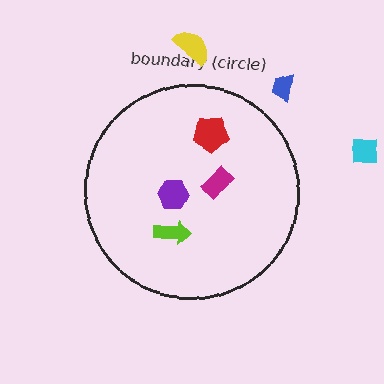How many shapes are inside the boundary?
4 inside, 3 outside.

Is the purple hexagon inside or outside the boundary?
Inside.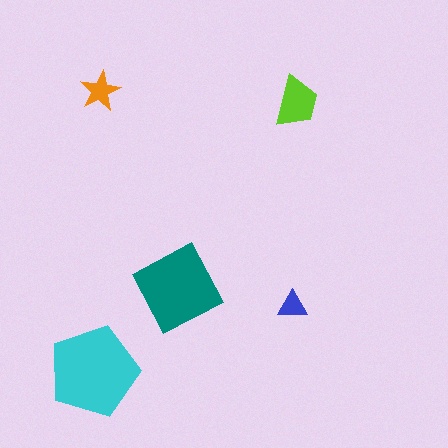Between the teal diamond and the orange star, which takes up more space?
The teal diamond.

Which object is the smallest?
The blue triangle.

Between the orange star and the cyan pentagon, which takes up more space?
The cyan pentagon.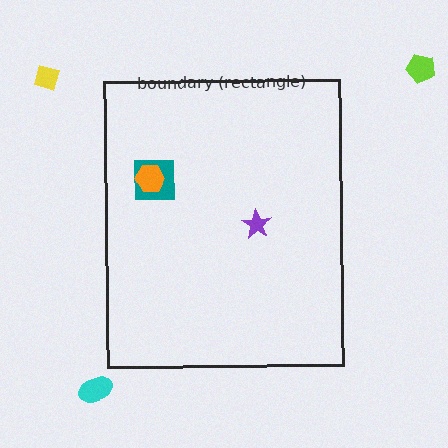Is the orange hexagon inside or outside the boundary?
Inside.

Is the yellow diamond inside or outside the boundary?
Outside.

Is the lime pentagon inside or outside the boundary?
Outside.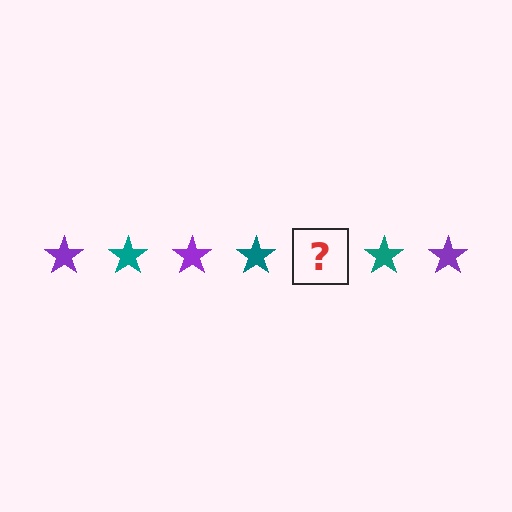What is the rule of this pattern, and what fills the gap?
The rule is that the pattern cycles through purple, teal stars. The gap should be filled with a purple star.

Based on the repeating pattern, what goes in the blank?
The blank should be a purple star.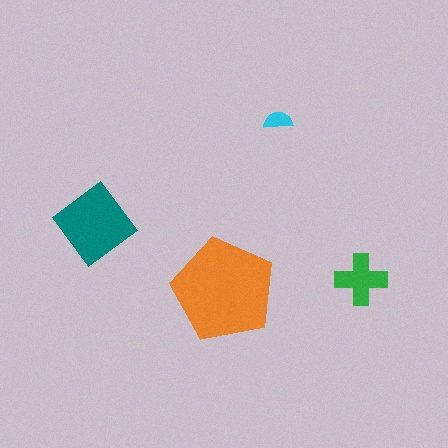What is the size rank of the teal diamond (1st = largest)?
2nd.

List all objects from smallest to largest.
The cyan semicircle, the green cross, the teal diamond, the orange pentagon.